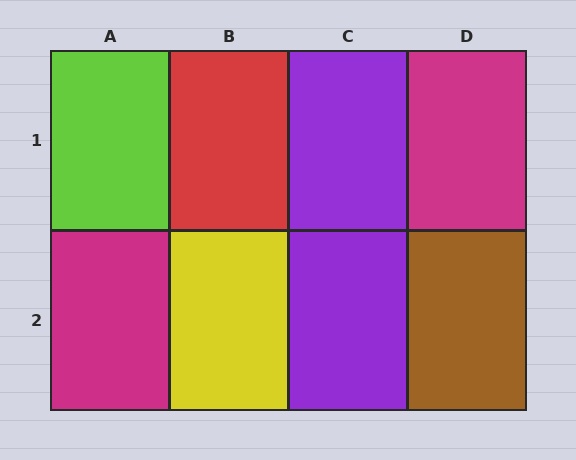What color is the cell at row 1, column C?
Purple.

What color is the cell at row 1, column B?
Red.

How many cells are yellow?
1 cell is yellow.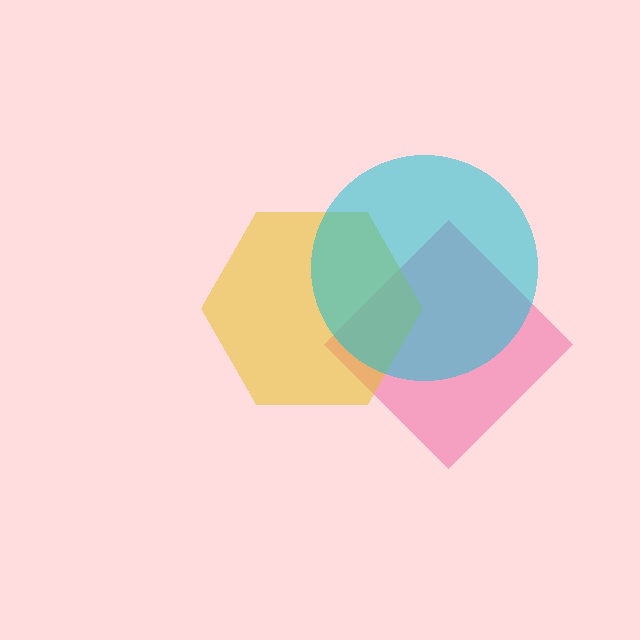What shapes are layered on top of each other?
The layered shapes are: a pink diamond, a yellow hexagon, a cyan circle.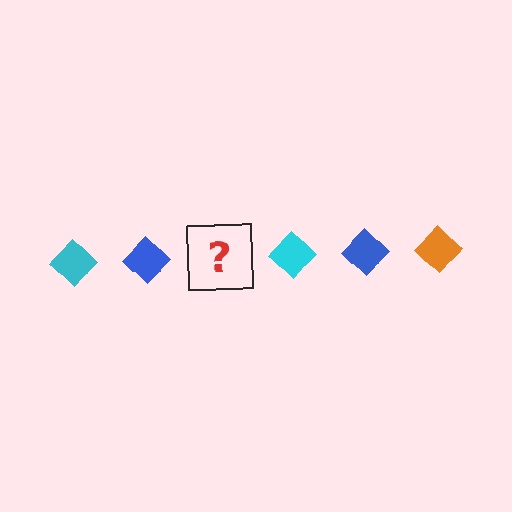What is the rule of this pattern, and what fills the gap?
The rule is that the pattern cycles through cyan, blue, orange diamonds. The gap should be filled with an orange diamond.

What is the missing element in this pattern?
The missing element is an orange diamond.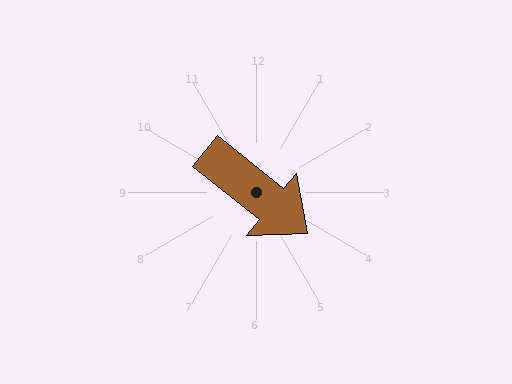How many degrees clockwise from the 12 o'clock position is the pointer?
Approximately 129 degrees.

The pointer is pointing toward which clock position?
Roughly 4 o'clock.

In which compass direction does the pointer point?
Southeast.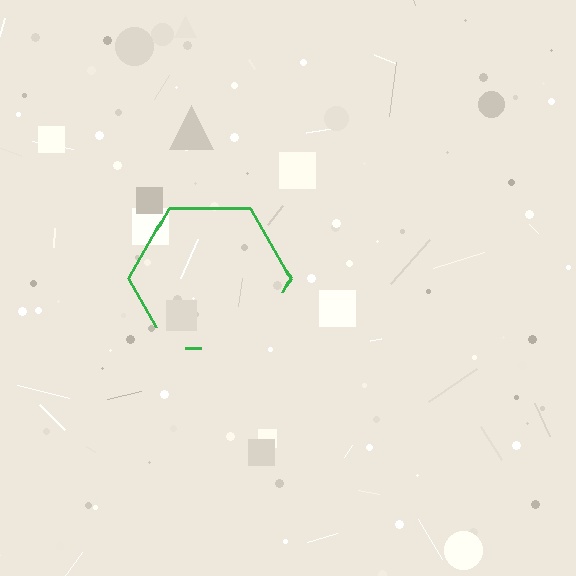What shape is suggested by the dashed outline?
The dashed outline suggests a hexagon.